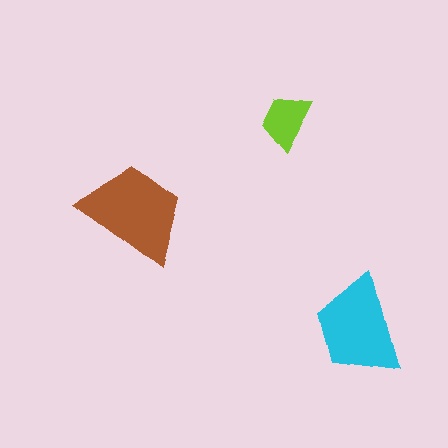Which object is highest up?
The lime trapezoid is topmost.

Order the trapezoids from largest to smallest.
the brown one, the cyan one, the lime one.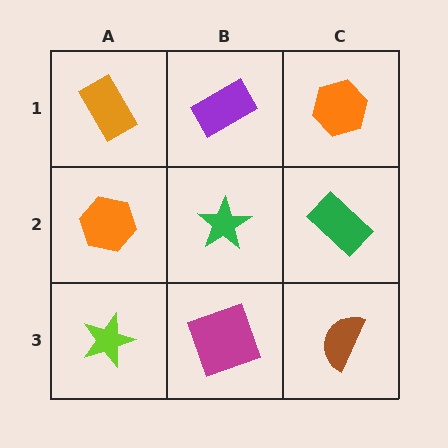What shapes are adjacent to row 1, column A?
An orange hexagon (row 2, column A), a purple rectangle (row 1, column B).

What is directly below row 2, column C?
A brown semicircle.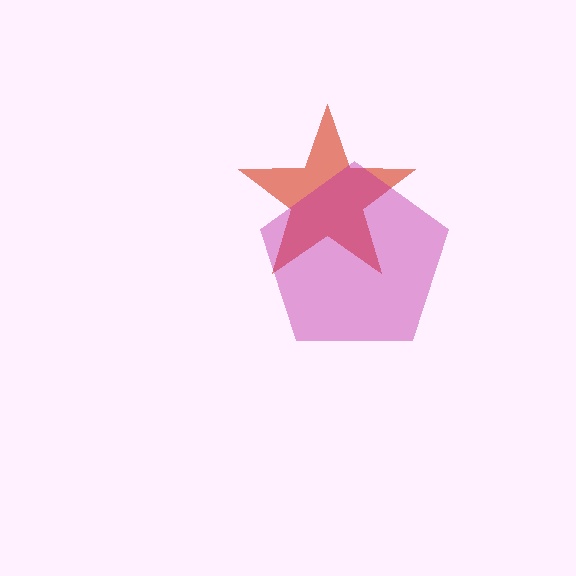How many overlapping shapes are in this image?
There are 2 overlapping shapes in the image.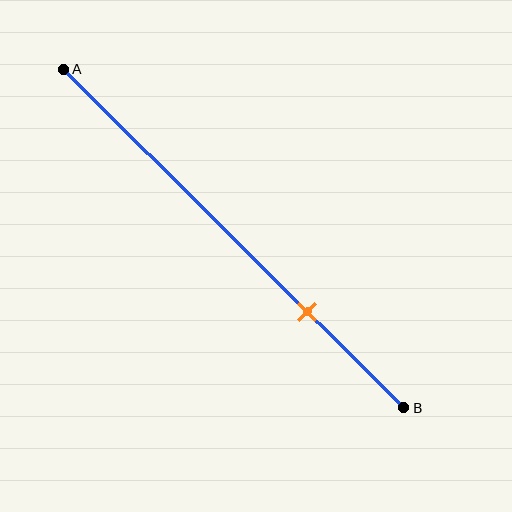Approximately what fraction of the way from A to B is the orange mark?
The orange mark is approximately 70% of the way from A to B.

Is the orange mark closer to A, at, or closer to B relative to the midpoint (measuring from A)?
The orange mark is closer to point B than the midpoint of segment AB.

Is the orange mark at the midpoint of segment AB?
No, the mark is at about 70% from A, not at the 50% midpoint.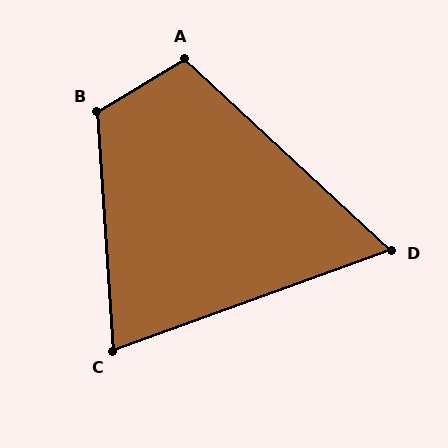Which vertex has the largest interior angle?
B, at approximately 117 degrees.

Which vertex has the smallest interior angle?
D, at approximately 63 degrees.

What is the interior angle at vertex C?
Approximately 74 degrees (acute).